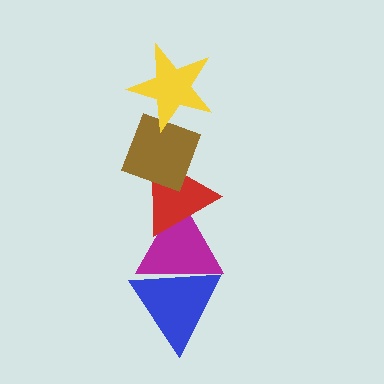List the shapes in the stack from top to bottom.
From top to bottom: the yellow star, the brown diamond, the red triangle, the magenta triangle, the blue triangle.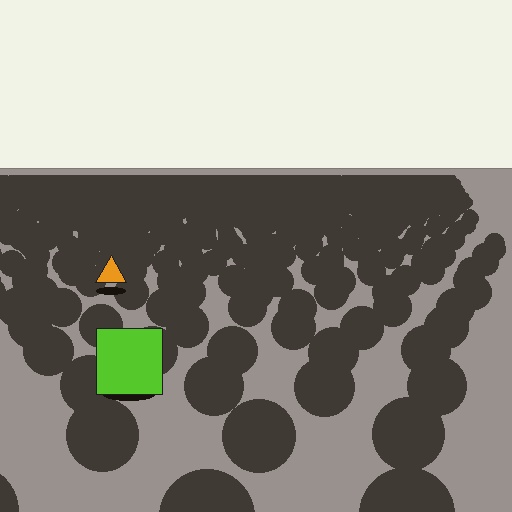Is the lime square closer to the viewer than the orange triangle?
Yes. The lime square is closer — you can tell from the texture gradient: the ground texture is coarser near it.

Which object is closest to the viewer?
The lime square is closest. The texture marks near it are larger and more spread out.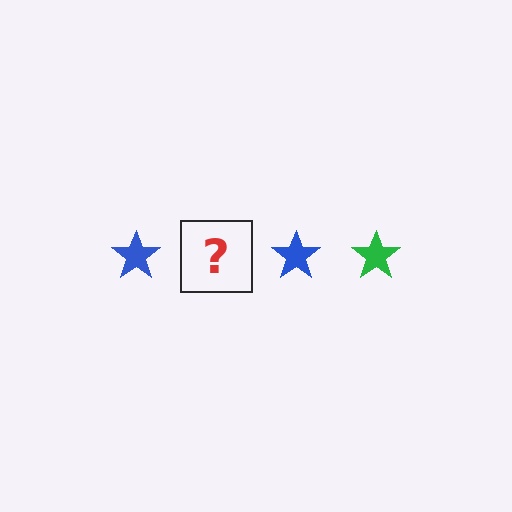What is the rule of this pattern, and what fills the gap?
The rule is that the pattern cycles through blue, green stars. The gap should be filled with a green star.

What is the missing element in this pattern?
The missing element is a green star.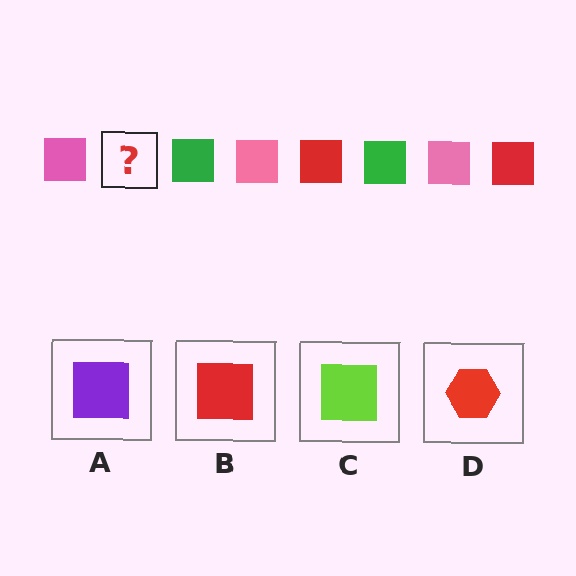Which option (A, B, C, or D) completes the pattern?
B.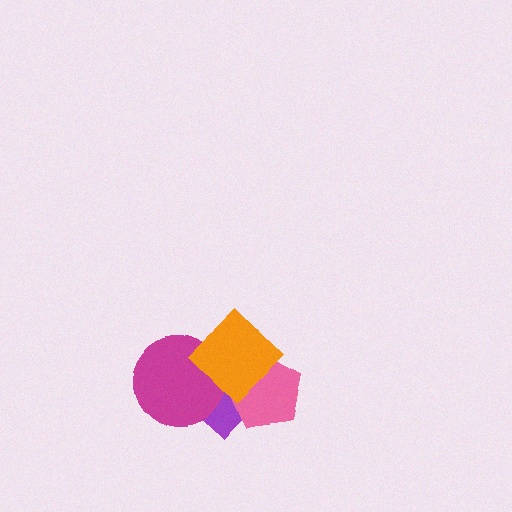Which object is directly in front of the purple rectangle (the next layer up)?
The pink pentagon is directly in front of the purple rectangle.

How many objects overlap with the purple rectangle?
3 objects overlap with the purple rectangle.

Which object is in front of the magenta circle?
The orange diamond is in front of the magenta circle.